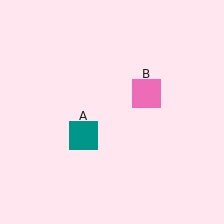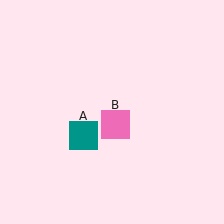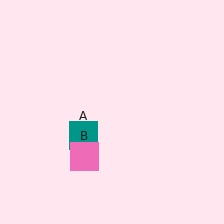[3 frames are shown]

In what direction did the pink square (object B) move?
The pink square (object B) moved down and to the left.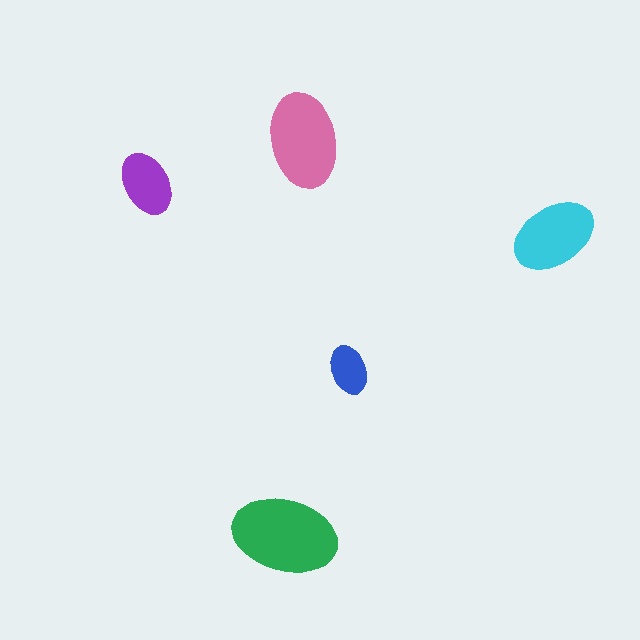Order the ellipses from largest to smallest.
the green one, the pink one, the cyan one, the purple one, the blue one.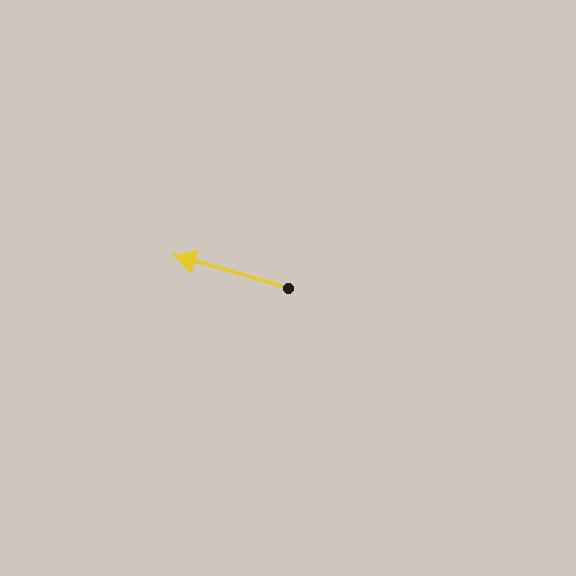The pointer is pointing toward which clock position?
Roughly 10 o'clock.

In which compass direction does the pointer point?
West.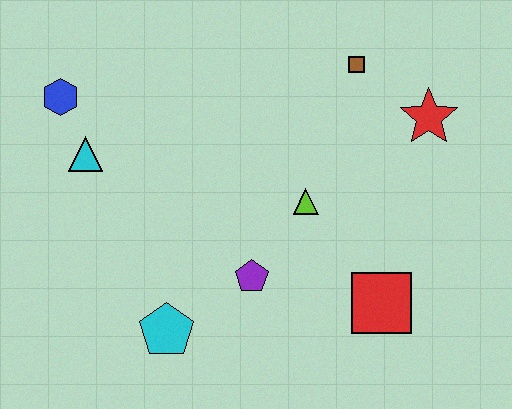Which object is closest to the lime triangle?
The purple pentagon is closest to the lime triangle.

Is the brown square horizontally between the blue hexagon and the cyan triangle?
No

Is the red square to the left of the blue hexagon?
No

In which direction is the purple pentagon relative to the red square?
The purple pentagon is to the left of the red square.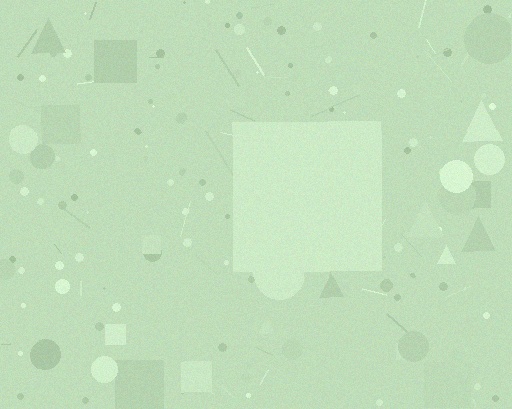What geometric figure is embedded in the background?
A square is embedded in the background.